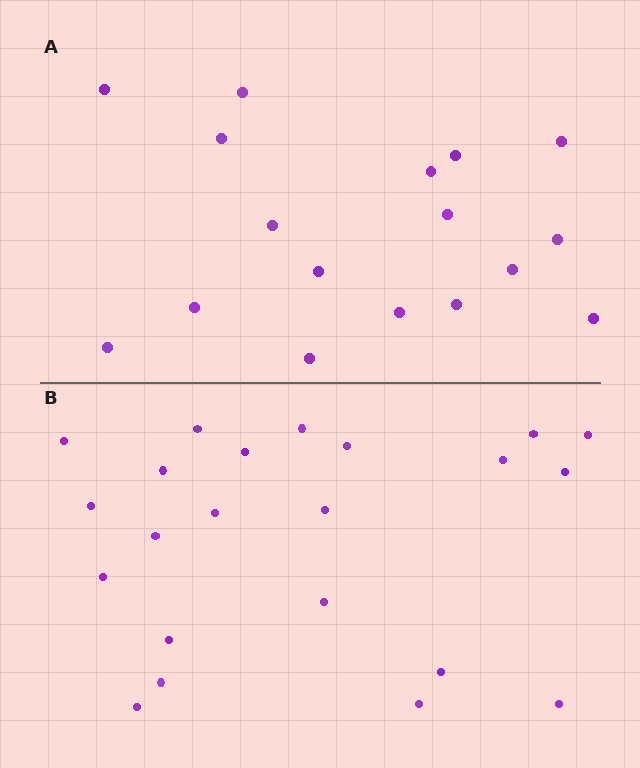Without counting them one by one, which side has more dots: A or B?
Region B (the bottom region) has more dots.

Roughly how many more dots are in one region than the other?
Region B has about 5 more dots than region A.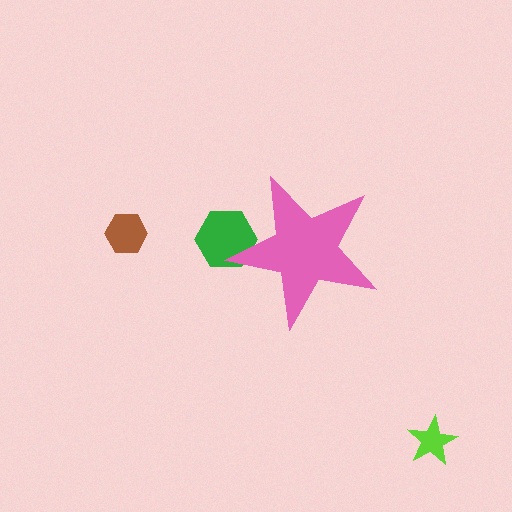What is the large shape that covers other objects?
A pink star.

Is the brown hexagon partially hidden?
No, the brown hexagon is fully visible.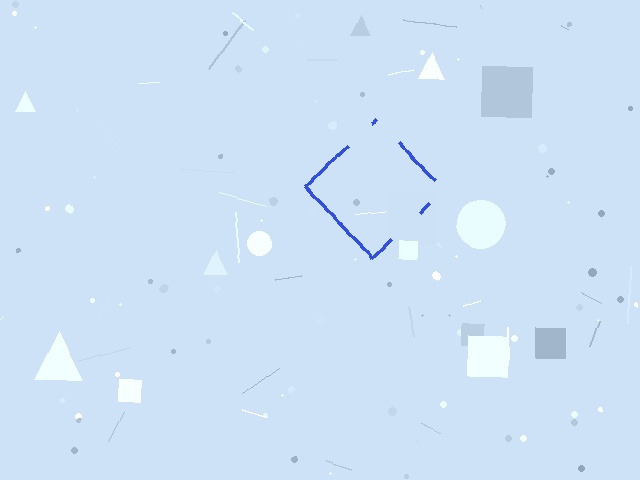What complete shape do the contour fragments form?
The contour fragments form a diamond.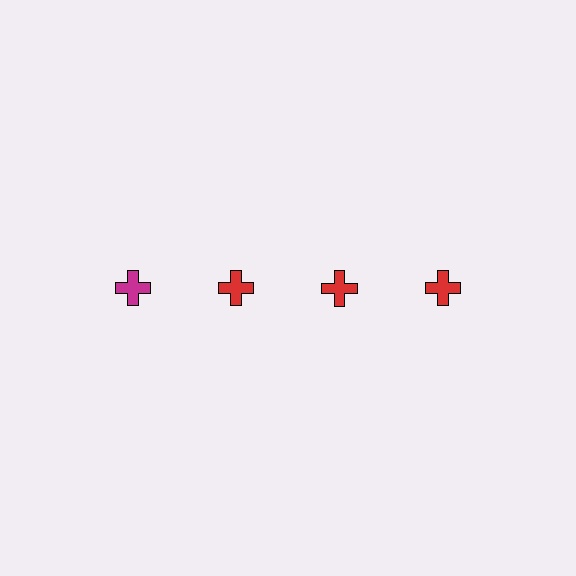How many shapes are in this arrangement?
There are 4 shapes arranged in a grid pattern.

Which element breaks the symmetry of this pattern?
The magenta cross in the top row, leftmost column breaks the symmetry. All other shapes are red crosses.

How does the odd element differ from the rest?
It has a different color: magenta instead of red.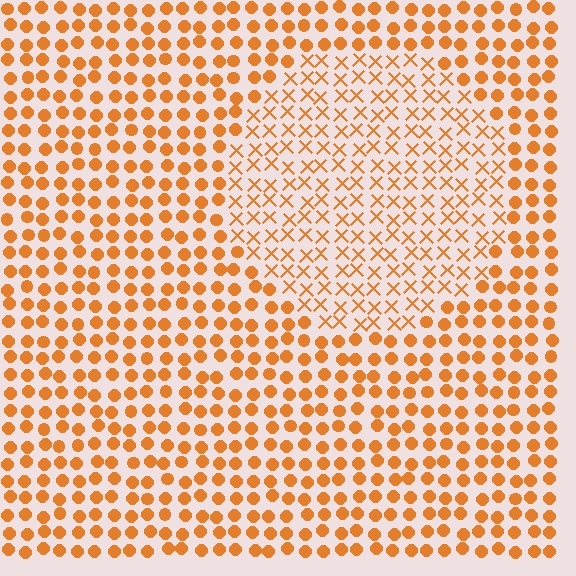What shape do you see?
I see a circle.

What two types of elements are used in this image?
The image uses X marks inside the circle region and circles outside it.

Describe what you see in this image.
The image is filled with small orange elements arranged in a uniform grid. A circle-shaped region contains X marks, while the surrounding area contains circles. The boundary is defined purely by the change in element shape.